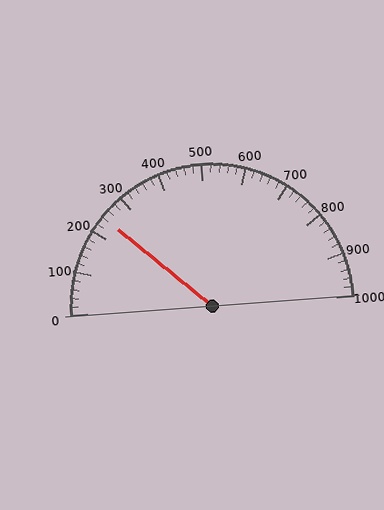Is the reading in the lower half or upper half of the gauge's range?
The reading is in the lower half of the range (0 to 1000).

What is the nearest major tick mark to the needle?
The nearest major tick mark is 200.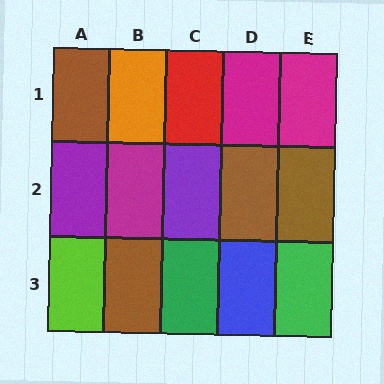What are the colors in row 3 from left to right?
Lime, brown, green, blue, green.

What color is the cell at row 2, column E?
Brown.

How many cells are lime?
1 cell is lime.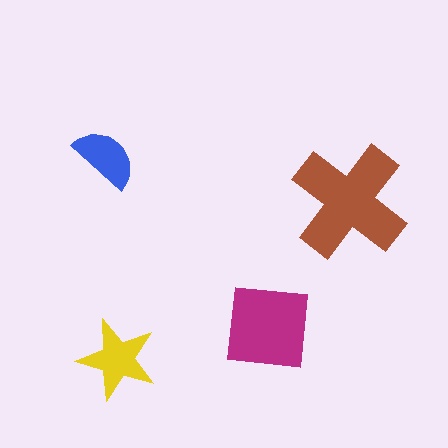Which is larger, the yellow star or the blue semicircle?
The yellow star.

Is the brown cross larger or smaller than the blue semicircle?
Larger.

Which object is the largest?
The brown cross.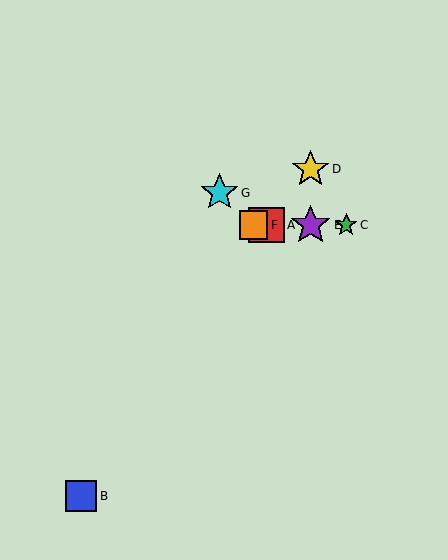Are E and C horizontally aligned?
Yes, both are at y≈225.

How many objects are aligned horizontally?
4 objects (A, C, E, F) are aligned horizontally.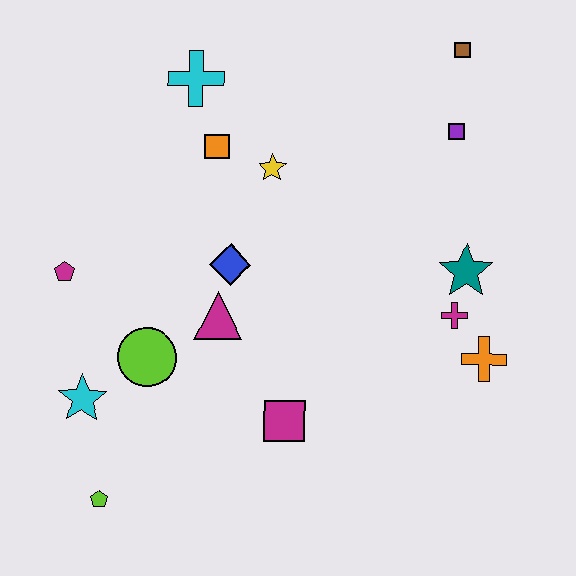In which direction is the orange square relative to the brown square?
The orange square is to the left of the brown square.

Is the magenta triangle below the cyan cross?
Yes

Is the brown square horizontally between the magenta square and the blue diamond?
No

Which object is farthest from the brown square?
The lime pentagon is farthest from the brown square.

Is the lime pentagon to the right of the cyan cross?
No